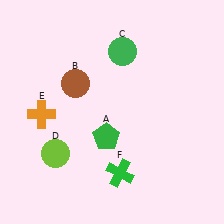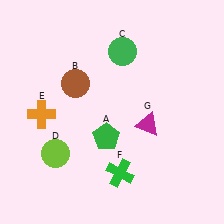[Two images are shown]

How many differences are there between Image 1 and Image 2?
There is 1 difference between the two images.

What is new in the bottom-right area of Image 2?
A magenta triangle (G) was added in the bottom-right area of Image 2.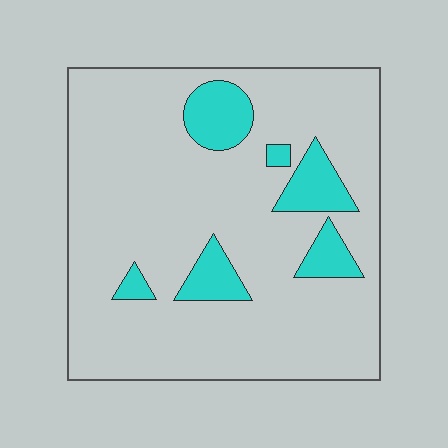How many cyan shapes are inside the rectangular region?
6.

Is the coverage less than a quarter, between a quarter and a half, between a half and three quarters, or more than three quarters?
Less than a quarter.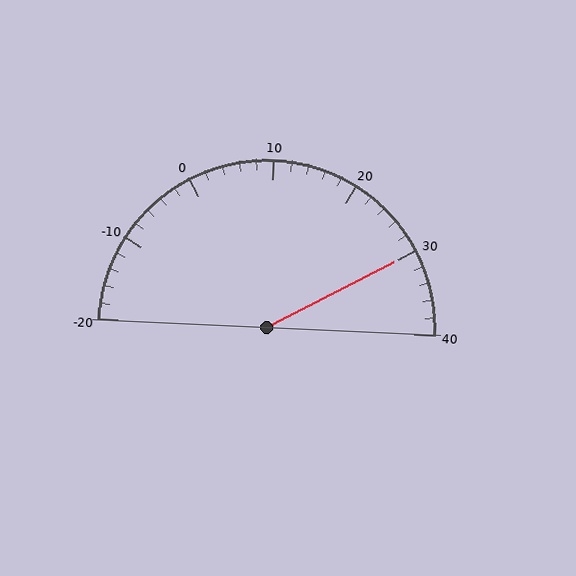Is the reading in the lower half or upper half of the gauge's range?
The reading is in the upper half of the range (-20 to 40).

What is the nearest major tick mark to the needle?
The nearest major tick mark is 30.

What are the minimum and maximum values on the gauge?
The gauge ranges from -20 to 40.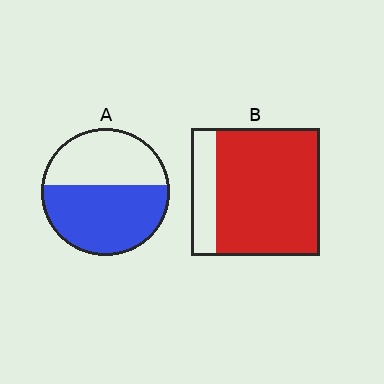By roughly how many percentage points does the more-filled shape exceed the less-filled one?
By roughly 25 percentage points (B over A).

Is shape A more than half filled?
Yes.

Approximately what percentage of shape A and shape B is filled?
A is approximately 55% and B is approximately 80%.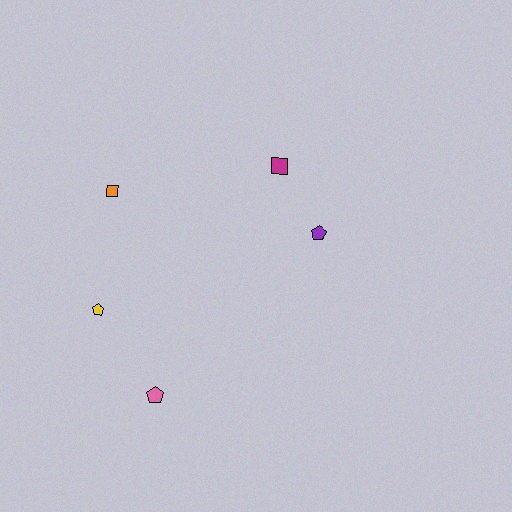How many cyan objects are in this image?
There are no cyan objects.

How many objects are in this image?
There are 5 objects.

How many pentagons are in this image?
There are 3 pentagons.